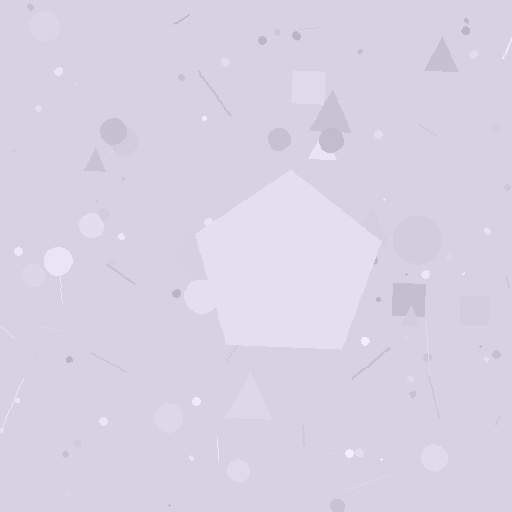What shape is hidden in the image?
A pentagon is hidden in the image.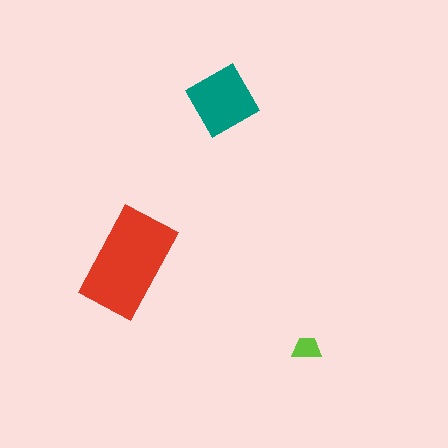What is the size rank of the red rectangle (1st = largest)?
1st.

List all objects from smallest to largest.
The lime trapezoid, the teal square, the red rectangle.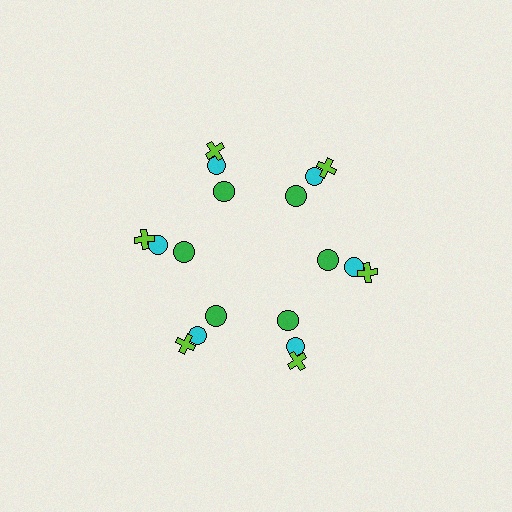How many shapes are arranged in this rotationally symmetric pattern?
There are 18 shapes, arranged in 6 groups of 3.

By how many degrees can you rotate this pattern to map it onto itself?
The pattern maps onto itself every 60 degrees of rotation.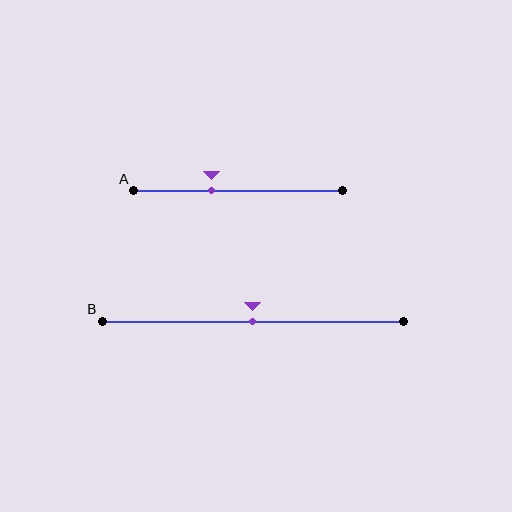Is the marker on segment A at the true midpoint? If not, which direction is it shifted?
No, the marker on segment A is shifted to the left by about 13% of the segment length.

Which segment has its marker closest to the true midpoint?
Segment B has its marker closest to the true midpoint.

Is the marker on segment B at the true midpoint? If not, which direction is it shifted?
Yes, the marker on segment B is at the true midpoint.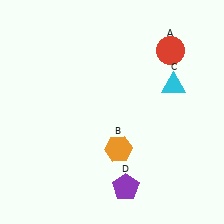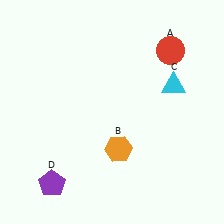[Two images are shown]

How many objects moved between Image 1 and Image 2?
1 object moved between the two images.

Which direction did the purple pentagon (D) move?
The purple pentagon (D) moved left.